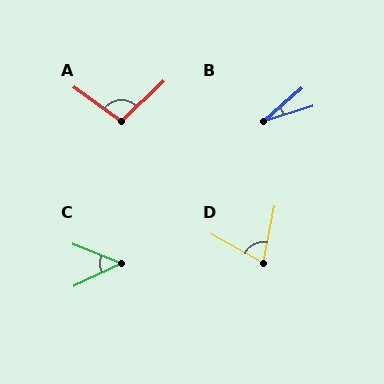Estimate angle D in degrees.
Approximately 72 degrees.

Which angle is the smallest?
B, at approximately 24 degrees.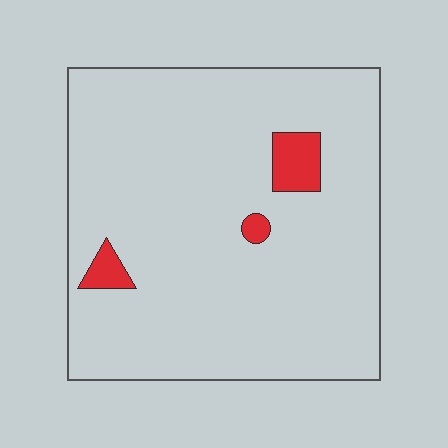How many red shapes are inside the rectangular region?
3.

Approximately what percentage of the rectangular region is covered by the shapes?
Approximately 5%.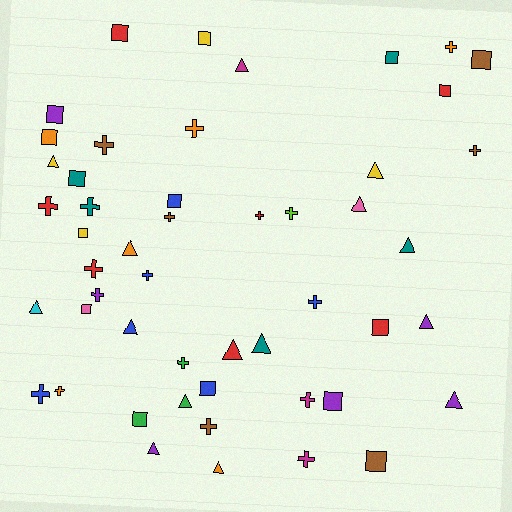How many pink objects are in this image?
There are 2 pink objects.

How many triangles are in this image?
There are 15 triangles.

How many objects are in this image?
There are 50 objects.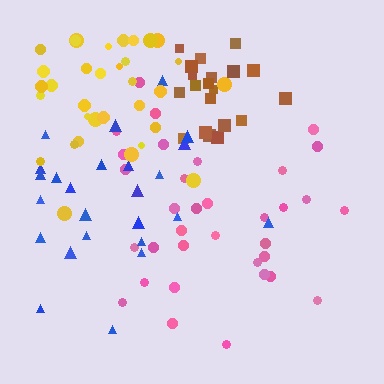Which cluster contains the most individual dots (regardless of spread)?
Pink (34).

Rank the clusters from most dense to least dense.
brown, yellow, pink, blue.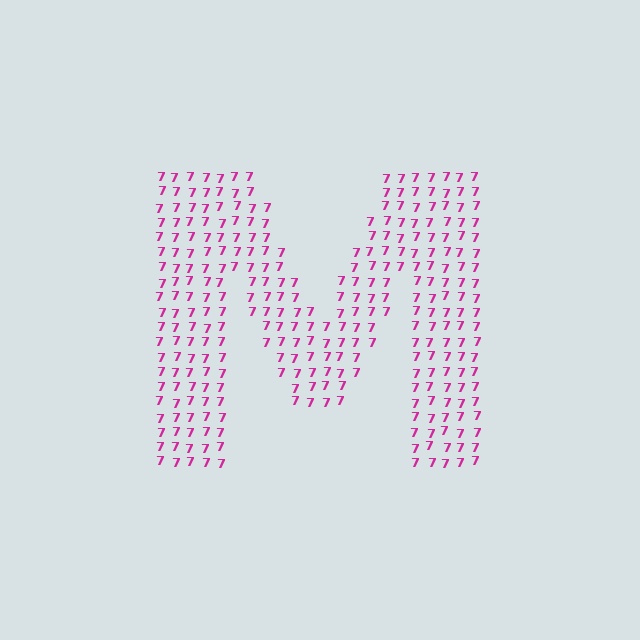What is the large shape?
The large shape is the letter M.